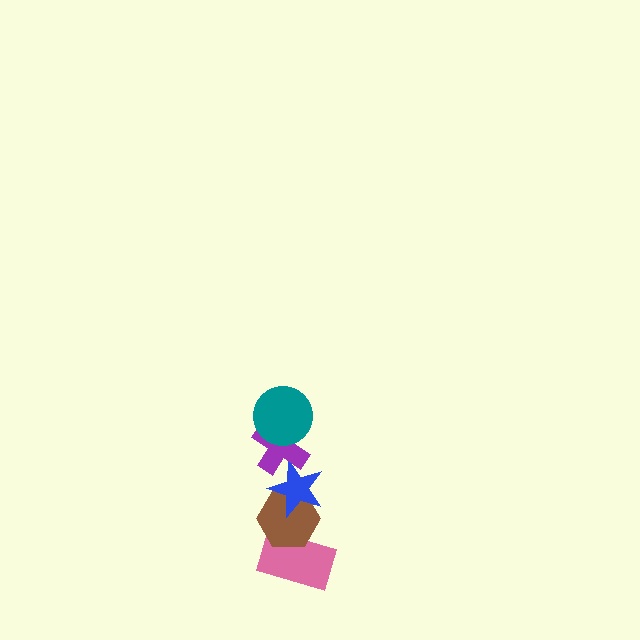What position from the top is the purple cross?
The purple cross is 2nd from the top.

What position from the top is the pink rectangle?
The pink rectangle is 5th from the top.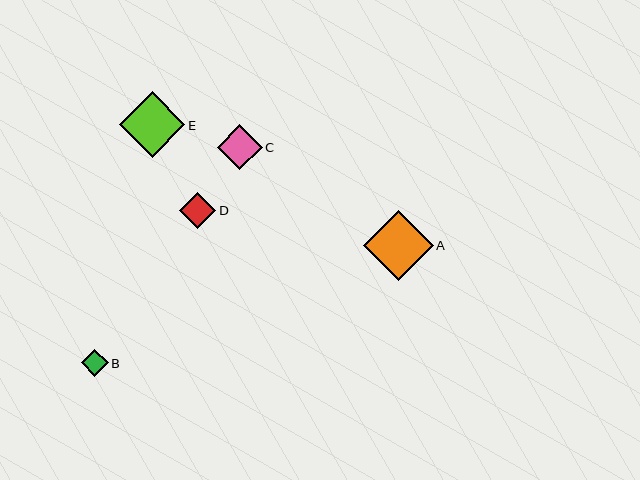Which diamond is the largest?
Diamond A is the largest with a size of approximately 70 pixels.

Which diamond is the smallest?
Diamond B is the smallest with a size of approximately 27 pixels.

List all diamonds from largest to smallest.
From largest to smallest: A, E, C, D, B.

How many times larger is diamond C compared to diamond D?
Diamond C is approximately 1.3 times the size of diamond D.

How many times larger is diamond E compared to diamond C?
Diamond E is approximately 1.5 times the size of diamond C.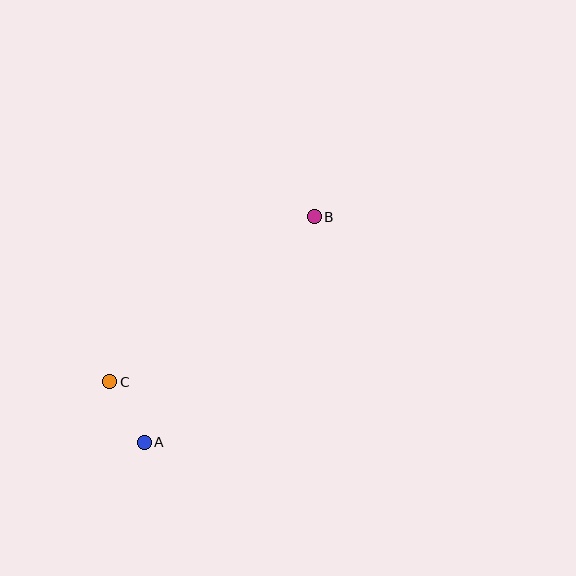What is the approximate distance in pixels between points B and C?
The distance between B and C is approximately 263 pixels.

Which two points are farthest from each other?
Points A and B are farthest from each other.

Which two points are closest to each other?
Points A and C are closest to each other.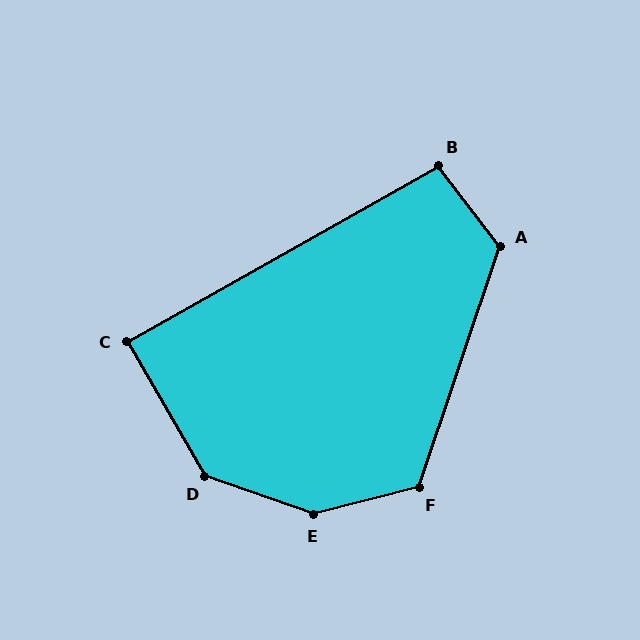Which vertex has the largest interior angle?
E, at approximately 146 degrees.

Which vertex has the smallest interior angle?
C, at approximately 89 degrees.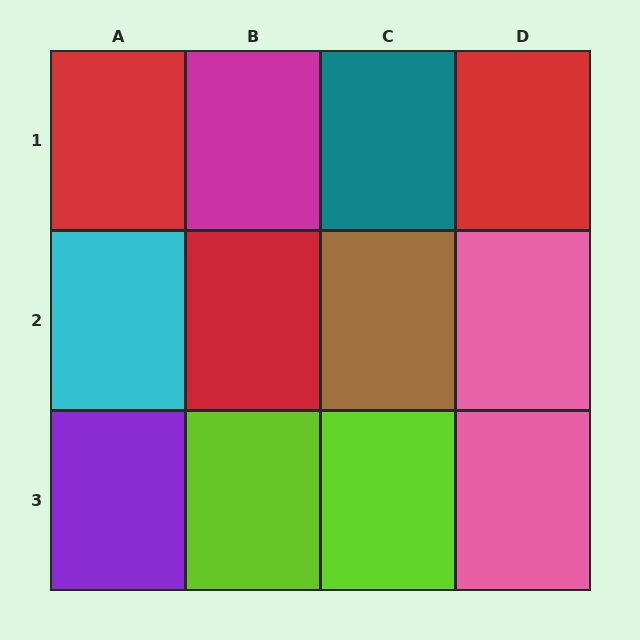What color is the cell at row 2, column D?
Pink.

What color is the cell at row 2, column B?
Red.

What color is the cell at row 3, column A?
Purple.